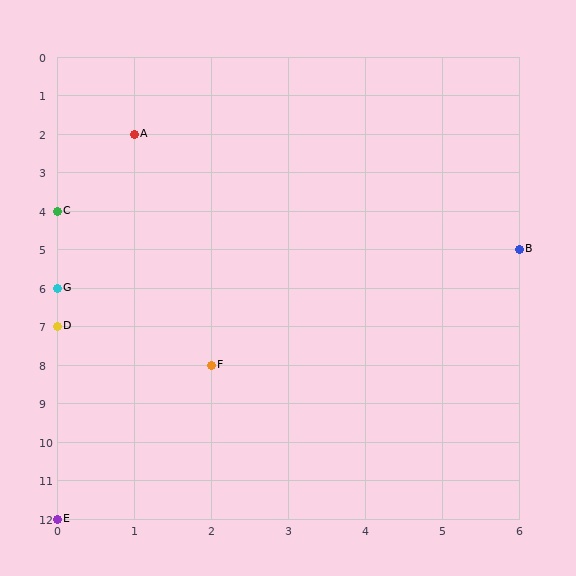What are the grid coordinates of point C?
Point C is at grid coordinates (0, 4).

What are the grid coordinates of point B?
Point B is at grid coordinates (6, 5).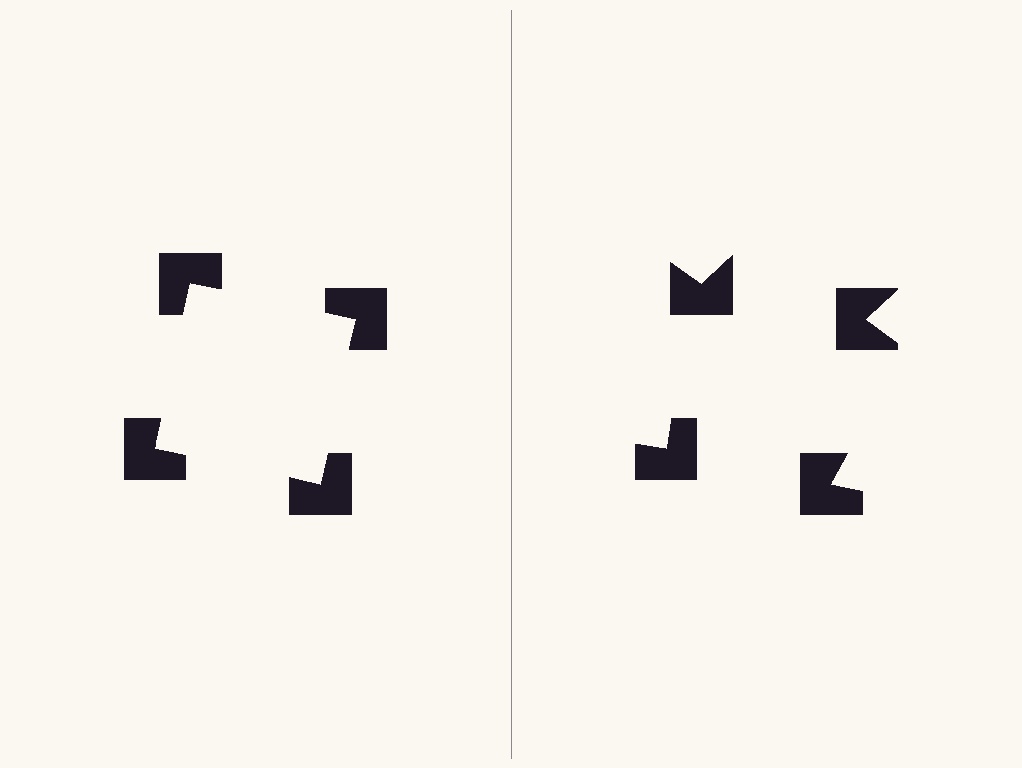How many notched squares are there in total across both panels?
8 — 4 on each side.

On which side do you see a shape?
An illusory square appears on the left side. On the right side the wedge cuts are rotated, so no coherent shape forms.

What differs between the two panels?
The notched squares are positioned identically on both sides; only the wedge orientations differ. On the left they align to a square; on the right they are misaligned.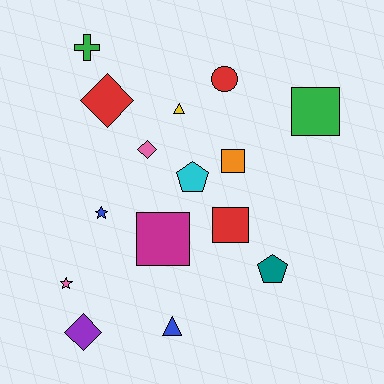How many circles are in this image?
There is 1 circle.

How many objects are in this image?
There are 15 objects.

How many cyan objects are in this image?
There is 1 cyan object.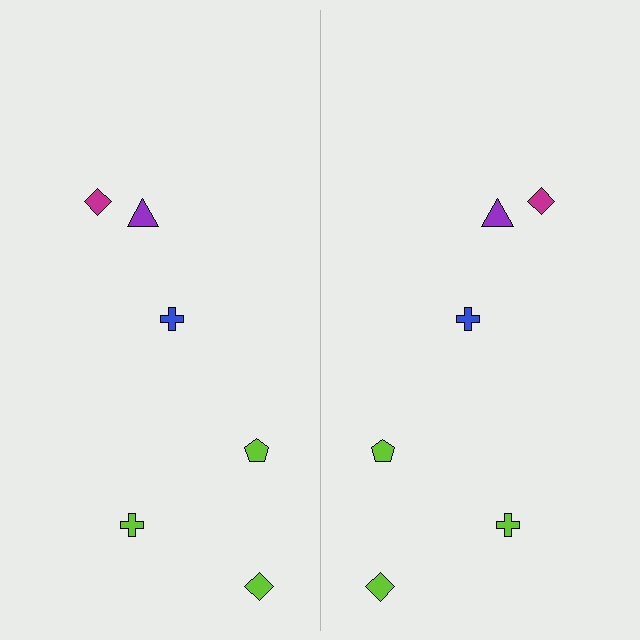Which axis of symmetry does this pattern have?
The pattern has a vertical axis of symmetry running through the center of the image.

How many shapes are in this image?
There are 12 shapes in this image.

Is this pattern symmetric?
Yes, this pattern has bilateral (reflection) symmetry.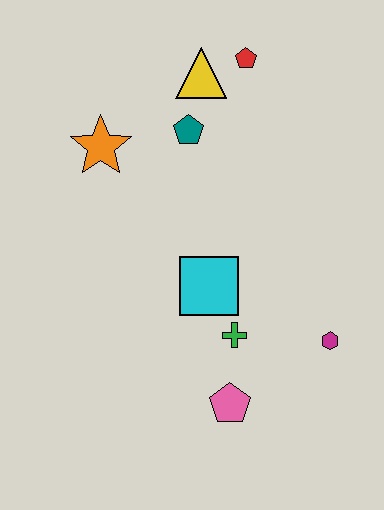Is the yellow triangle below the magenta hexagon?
No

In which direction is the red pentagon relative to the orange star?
The red pentagon is to the right of the orange star.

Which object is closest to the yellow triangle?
The red pentagon is closest to the yellow triangle.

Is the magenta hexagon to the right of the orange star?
Yes